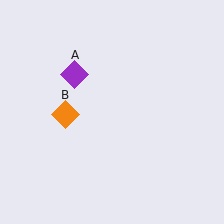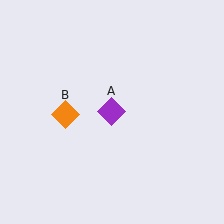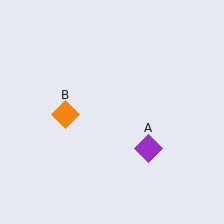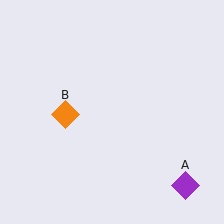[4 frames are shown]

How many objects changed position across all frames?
1 object changed position: purple diamond (object A).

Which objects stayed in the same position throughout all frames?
Orange diamond (object B) remained stationary.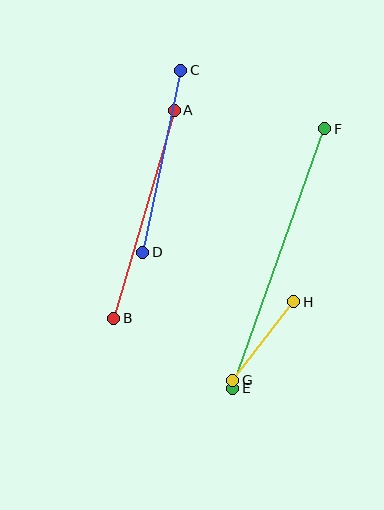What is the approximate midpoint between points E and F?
The midpoint is at approximately (279, 259) pixels.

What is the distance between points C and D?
The distance is approximately 186 pixels.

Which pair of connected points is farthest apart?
Points E and F are farthest apart.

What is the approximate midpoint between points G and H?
The midpoint is at approximately (263, 341) pixels.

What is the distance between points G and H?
The distance is approximately 99 pixels.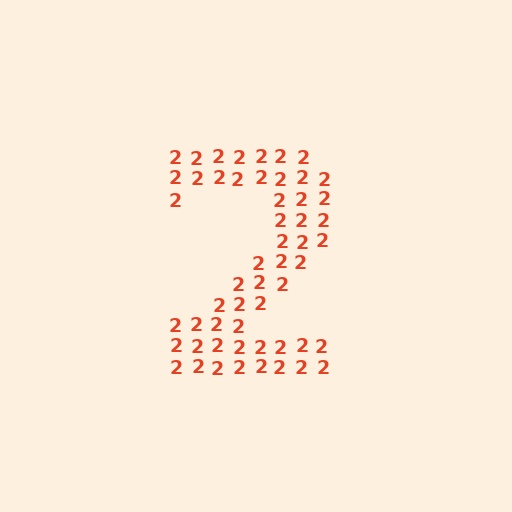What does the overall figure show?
The overall figure shows the digit 2.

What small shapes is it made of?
It is made of small digit 2's.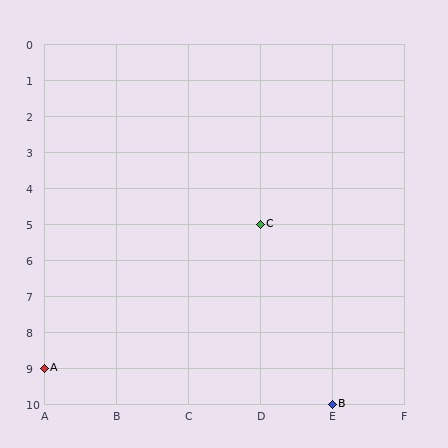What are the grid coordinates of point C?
Point C is at grid coordinates (D, 5).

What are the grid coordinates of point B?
Point B is at grid coordinates (E, 10).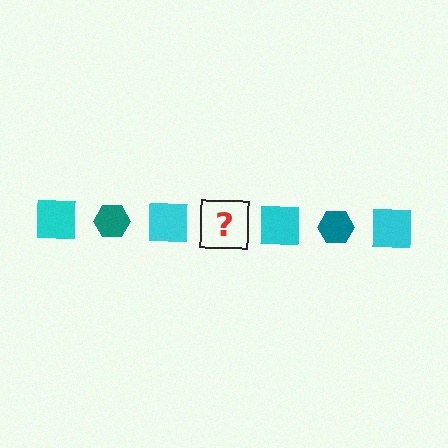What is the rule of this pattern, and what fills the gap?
The rule is that the pattern alternates between cyan square and teal hexagon. The gap should be filled with a teal hexagon.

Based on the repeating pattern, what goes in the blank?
The blank should be a teal hexagon.